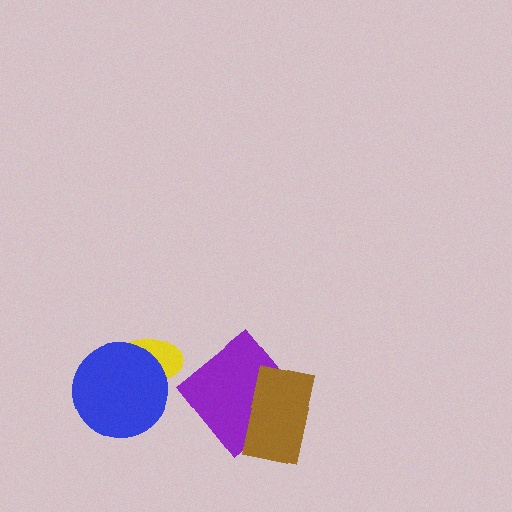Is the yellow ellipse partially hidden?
Yes, it is partially covered by another shape.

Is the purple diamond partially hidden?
Yes, it is partially covered by another shape.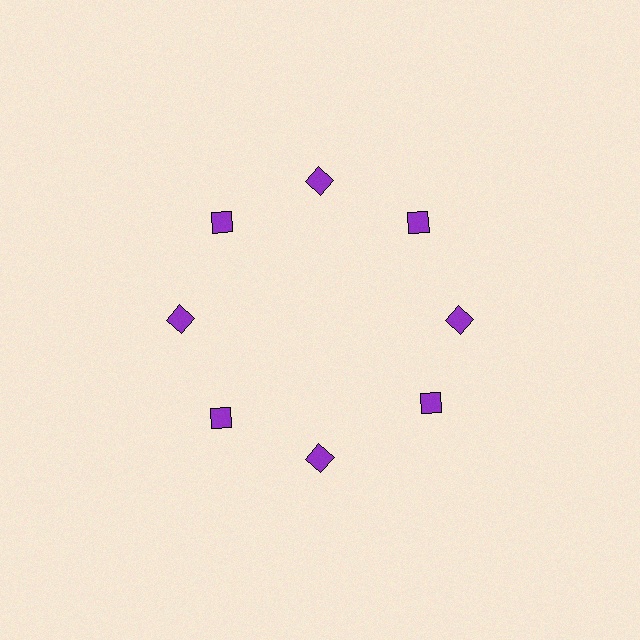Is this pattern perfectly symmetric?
No. The 8 purple diamonds are arranged in a ring, but one element near the 4 o'clock position is rotated out of alignment along the ring, breaking the 8-fold rotational symmetry.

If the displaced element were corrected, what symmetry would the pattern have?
It would have 8-fold rotational symmetry — the pattern would map onto itself every 45 degrees.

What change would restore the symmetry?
The symmetry would be restored by rotating it back into even spacing with its neighbors so that all 8 diamonds sit at equal angles and equal distance from the center.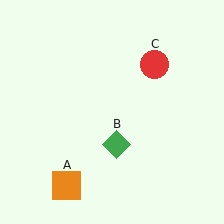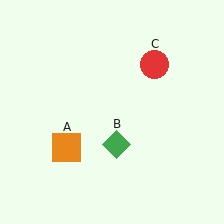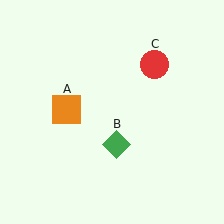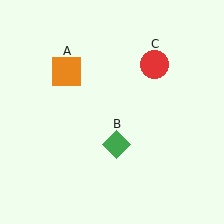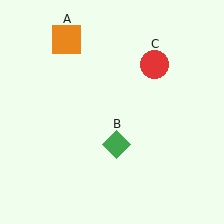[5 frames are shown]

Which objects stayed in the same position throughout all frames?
Green diamond (object B) and red circle (object C) remained stationary.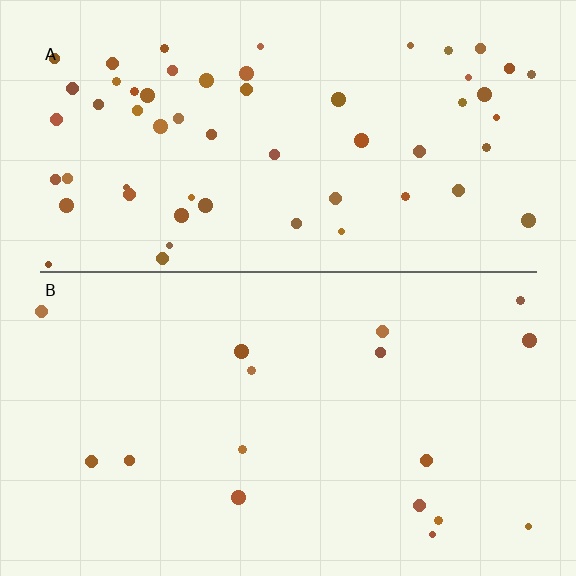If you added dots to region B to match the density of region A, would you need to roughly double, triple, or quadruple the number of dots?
Approximately quadruple.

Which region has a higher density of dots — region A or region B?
A (the top).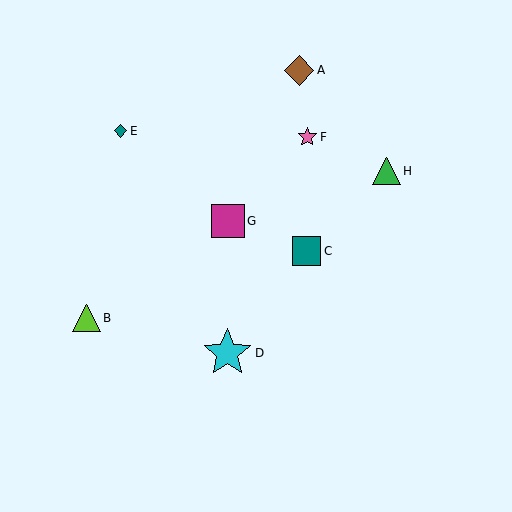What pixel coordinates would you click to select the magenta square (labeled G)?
Click at (228, 221) to select the magenta square G.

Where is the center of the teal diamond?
The center of the teal diamond is at (120, 131).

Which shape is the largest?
The cyan star (labeled D) is the largest.